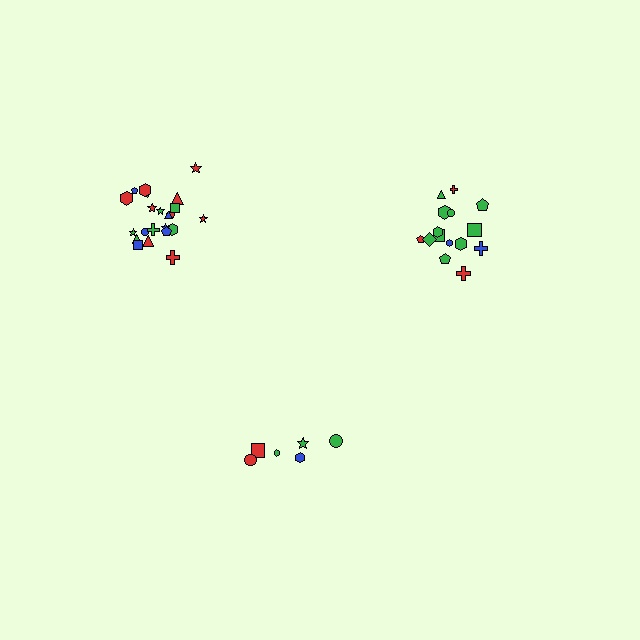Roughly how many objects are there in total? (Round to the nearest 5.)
Roughly 45 objects in total.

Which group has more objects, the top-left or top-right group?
The top-left group.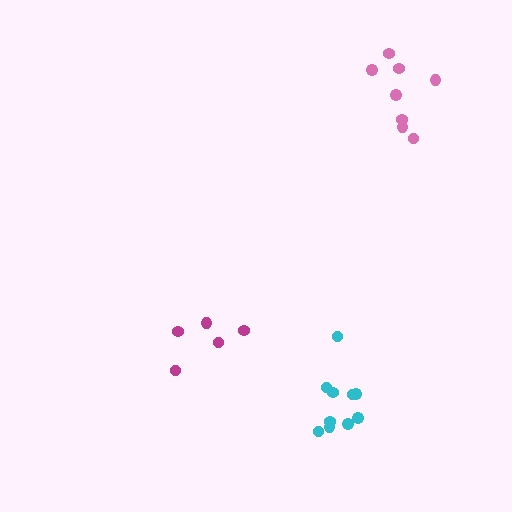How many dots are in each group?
Group 1: 10 dots, Group 2: 8 dots, Group 3: 5 dots (23 total).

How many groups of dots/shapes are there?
There are 3 groups.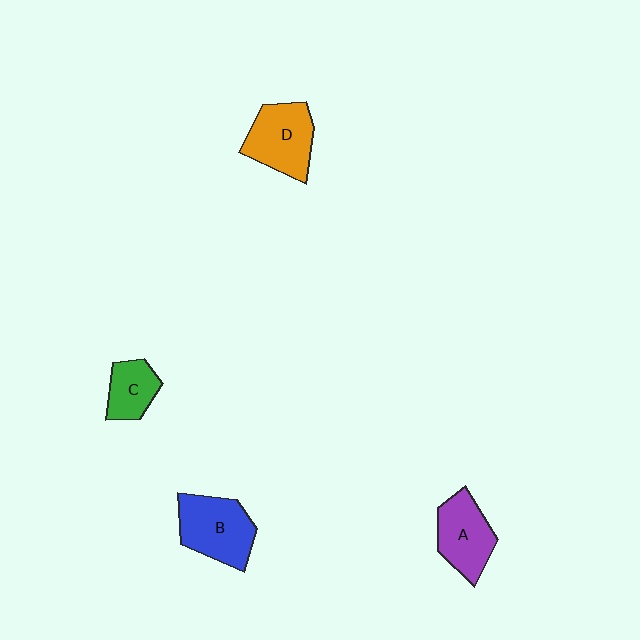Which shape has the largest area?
Shape B (blue).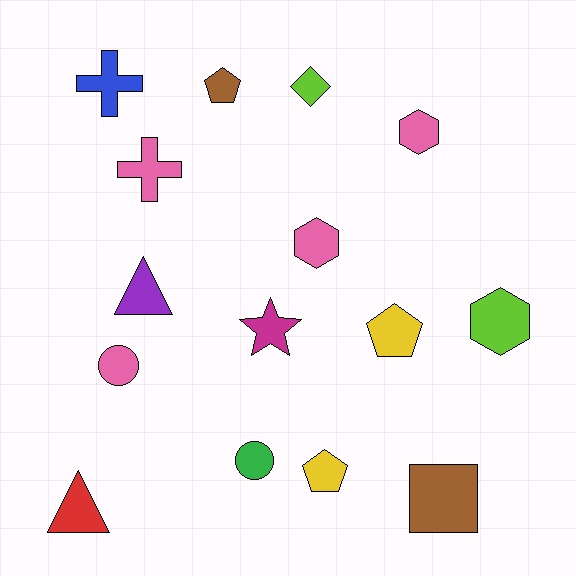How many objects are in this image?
There are 15 objects.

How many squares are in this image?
There is 1 square.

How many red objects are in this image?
There is 1 red object.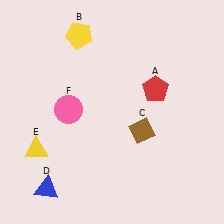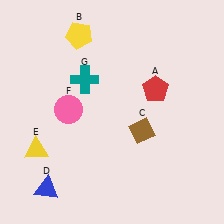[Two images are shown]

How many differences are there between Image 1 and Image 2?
There is 1 difference between the two images.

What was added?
A teal cross (G) was added in Image 2.